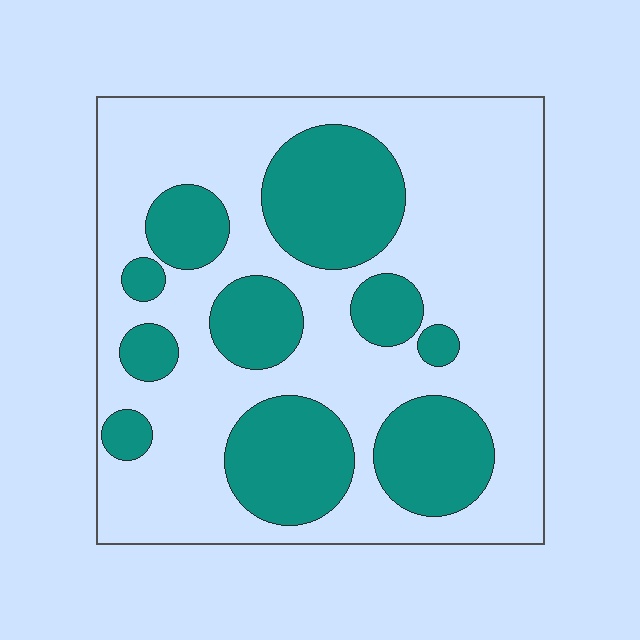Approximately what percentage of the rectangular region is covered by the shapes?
Approximately 35%.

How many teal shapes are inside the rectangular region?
10.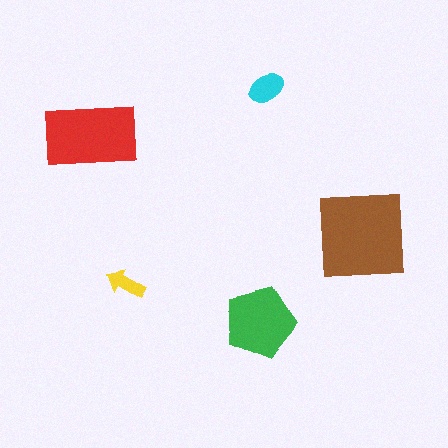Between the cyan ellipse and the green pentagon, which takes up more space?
The green pentagon.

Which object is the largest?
The brown square.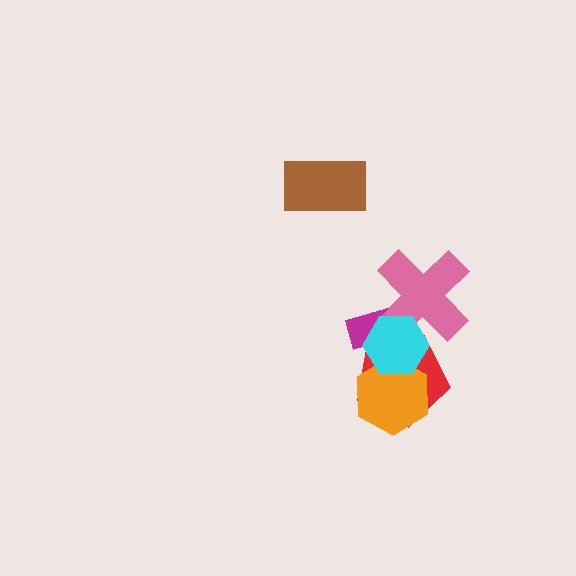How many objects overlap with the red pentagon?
4 objects overlap with the red pentagon.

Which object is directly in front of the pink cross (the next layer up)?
The red pentagon is directly in front of the pink cross.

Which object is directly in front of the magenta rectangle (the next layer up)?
The pink cross is directly in front of the magenta rectangle.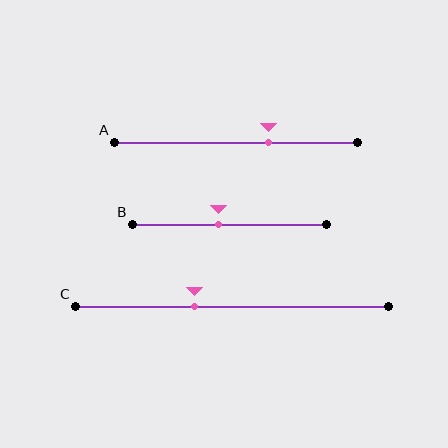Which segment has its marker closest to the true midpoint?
Segment B has its marker closest to the true midpoint.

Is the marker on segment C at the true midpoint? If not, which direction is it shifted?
No, the marker on segment C is shifted to the left by about 12% of the segment length.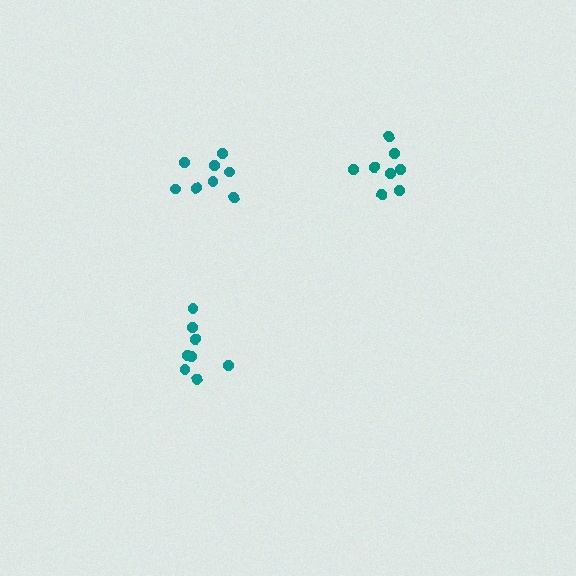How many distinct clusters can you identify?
There are 3 distinct clusters.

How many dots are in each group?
Group 1: 8 dots, Group 2: 8 dots, Group 3: 8 dots (24 total).